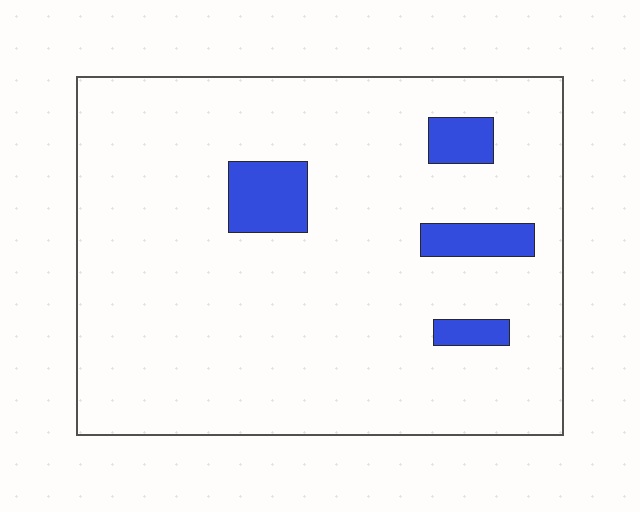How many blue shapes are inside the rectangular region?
4.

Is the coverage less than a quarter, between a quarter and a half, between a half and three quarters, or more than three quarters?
Less than a quarter.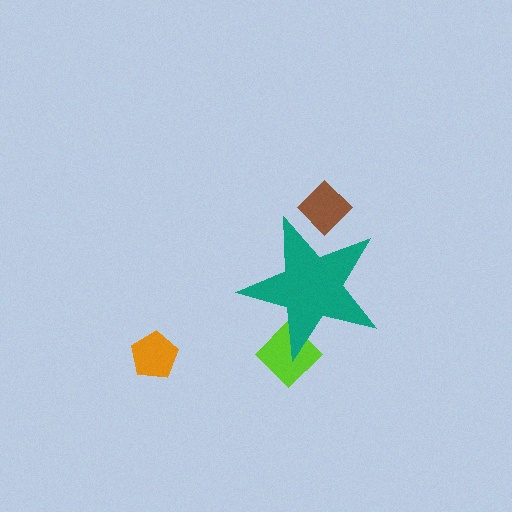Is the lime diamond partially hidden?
Yes, the lime diamond is partially hidden behind the teal star.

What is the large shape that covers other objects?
A teal star.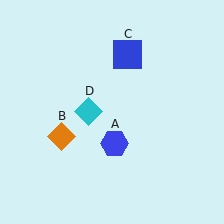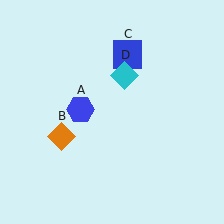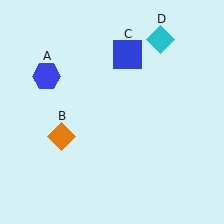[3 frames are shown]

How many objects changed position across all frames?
2 objects changed position: blue hexagon (object A), cyan diamond (object D).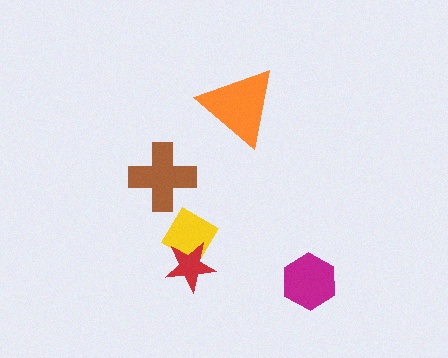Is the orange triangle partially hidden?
No, no other shape covers it.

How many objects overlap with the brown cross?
0 objects overlap with the brown cross.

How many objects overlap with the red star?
1 object overlaps with the red star.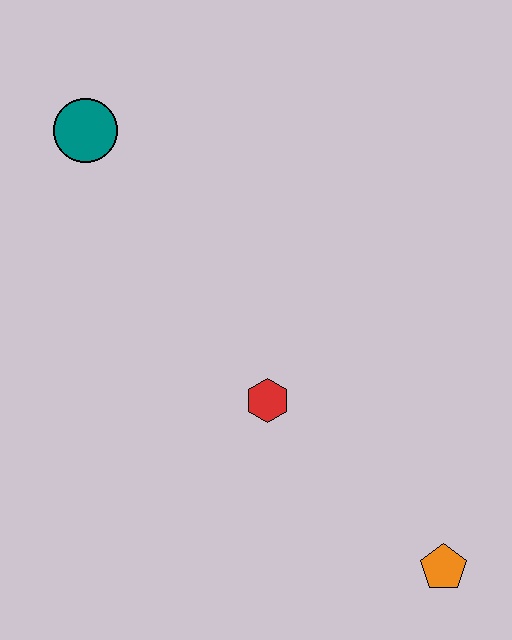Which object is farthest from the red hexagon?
The teal circle is farthest from the red hexagon.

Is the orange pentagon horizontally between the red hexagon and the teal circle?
No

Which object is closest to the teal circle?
The red hexagon is closest to the teal circle.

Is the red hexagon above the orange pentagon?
Yes